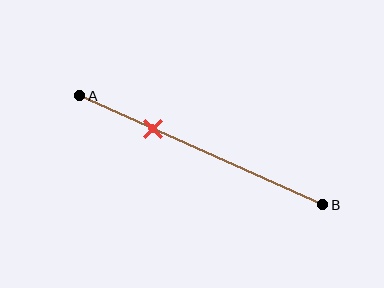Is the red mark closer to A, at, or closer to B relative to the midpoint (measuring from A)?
The red mark is closer to point A than the midpoint of segment AB.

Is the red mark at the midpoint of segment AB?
No, the mark is at about 30% from A, not at the 50% midpoint.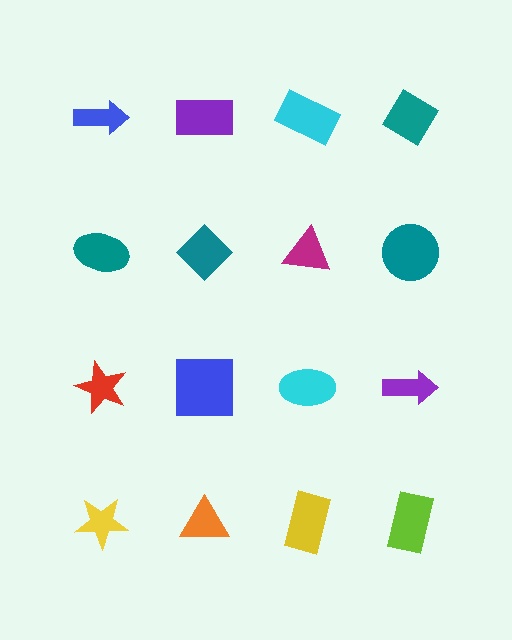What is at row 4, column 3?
A yellow rectangle.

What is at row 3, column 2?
A blue square.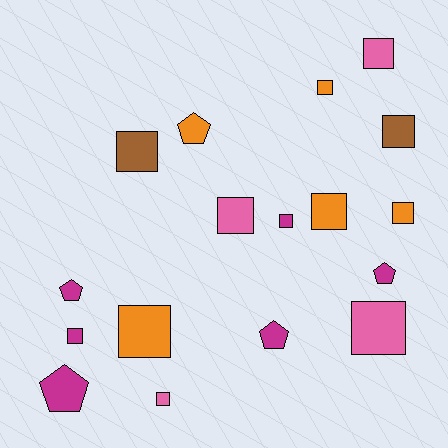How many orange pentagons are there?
There is 1 orange pentagon.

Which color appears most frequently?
Magenta, with 6 objects.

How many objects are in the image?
There are 17 objects.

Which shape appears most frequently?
Square, with 12 objects.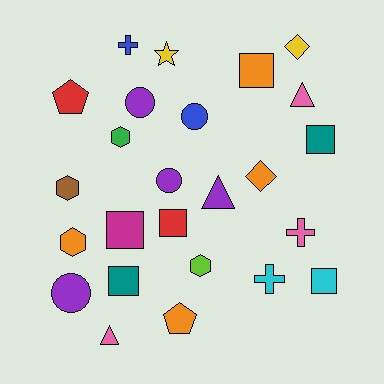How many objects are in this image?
There are 25 objects.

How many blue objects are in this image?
There are 2 blue objects.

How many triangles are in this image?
There are 3 triangles.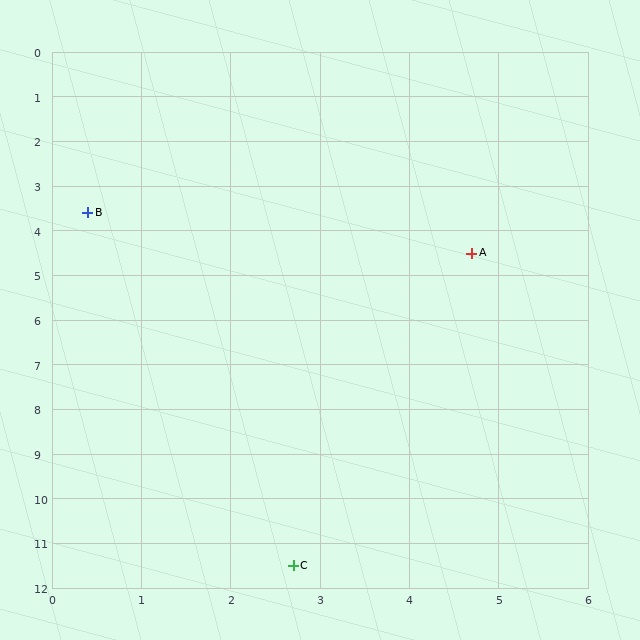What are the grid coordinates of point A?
Point A is at approximately (4.7, 4.5).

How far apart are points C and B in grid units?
Points C and B are about 8.2 grid units apart.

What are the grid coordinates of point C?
Point C is at approximately (2.7, 11.5).